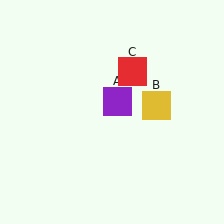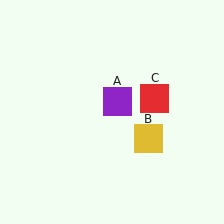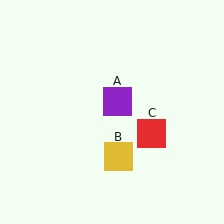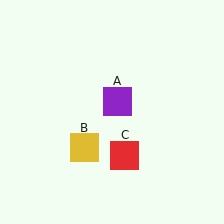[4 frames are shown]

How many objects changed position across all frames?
2 objects changed position: yellow square (object B), red square (object C).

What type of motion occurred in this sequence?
The yellow square (object B), red square (object C) rotated clockwise around the center of the scene.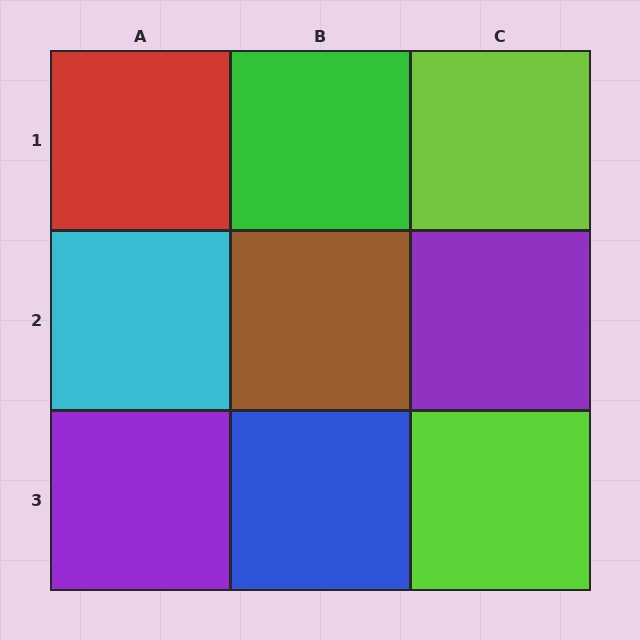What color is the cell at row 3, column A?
Purple.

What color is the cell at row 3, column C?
Lime.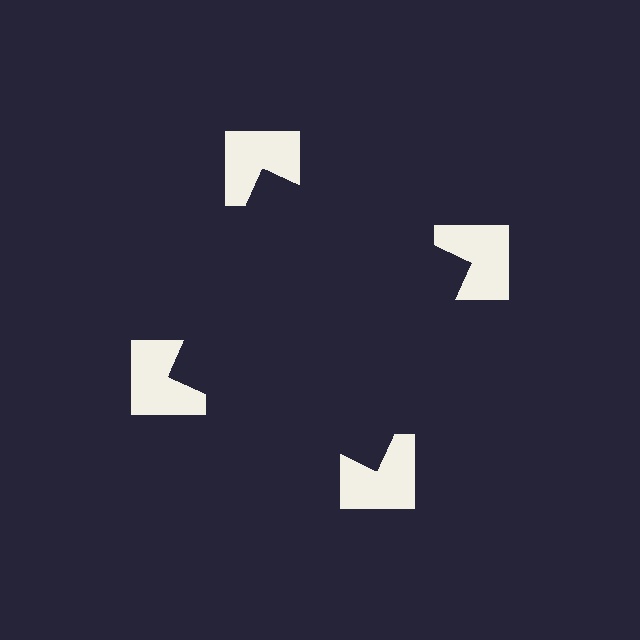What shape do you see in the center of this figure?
An illusory square — its edges are inferred from the aligned wedge cuts in the notched squares, not physically drawn.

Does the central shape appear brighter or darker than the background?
It typically appears slightly darker than the background, even though no actual brightness change is drawn.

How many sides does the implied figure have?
4 sides.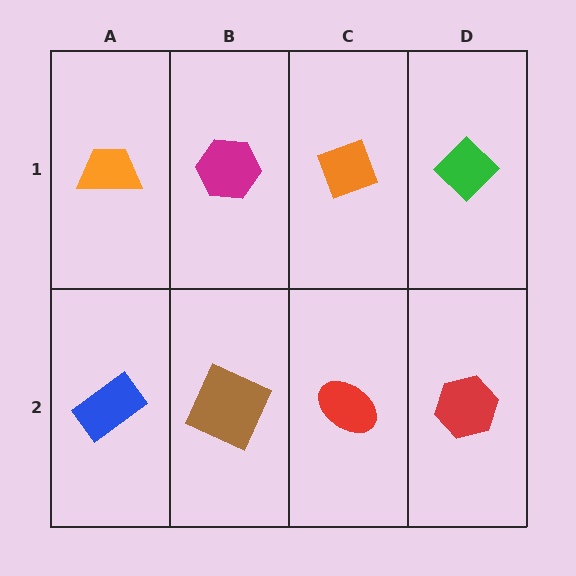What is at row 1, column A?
An orange trapezoid.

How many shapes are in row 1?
4 shapes.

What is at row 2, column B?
A brown square.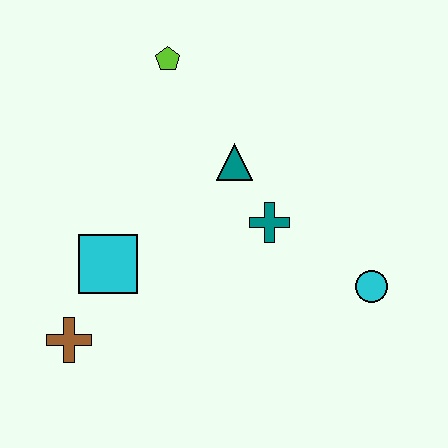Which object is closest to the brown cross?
The cyan square is closest to the brown cross.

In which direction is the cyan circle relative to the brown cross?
The cyan circle is to the right of the brown cross.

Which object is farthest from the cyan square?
The cyan circle is farthest from the cyan square.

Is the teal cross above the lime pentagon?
No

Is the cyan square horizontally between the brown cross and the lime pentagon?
Yes